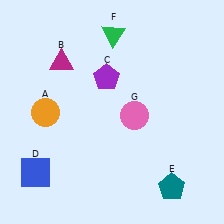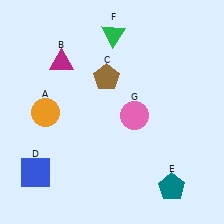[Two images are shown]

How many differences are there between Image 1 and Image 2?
There is 1 difference between the two images.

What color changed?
The pentagon (C) changed from purple in Image 1 to brown in Image 2.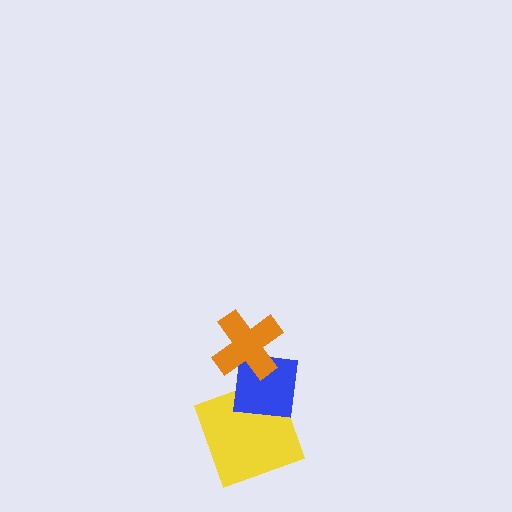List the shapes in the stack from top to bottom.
From top to bottom: the orange cross, the blue square, the yellow square.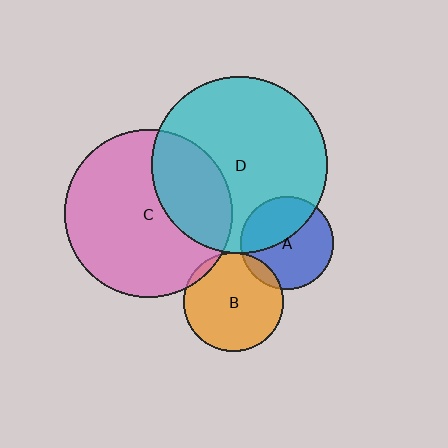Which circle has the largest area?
Circle D (cyan).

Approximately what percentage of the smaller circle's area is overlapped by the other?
Approximately 5%.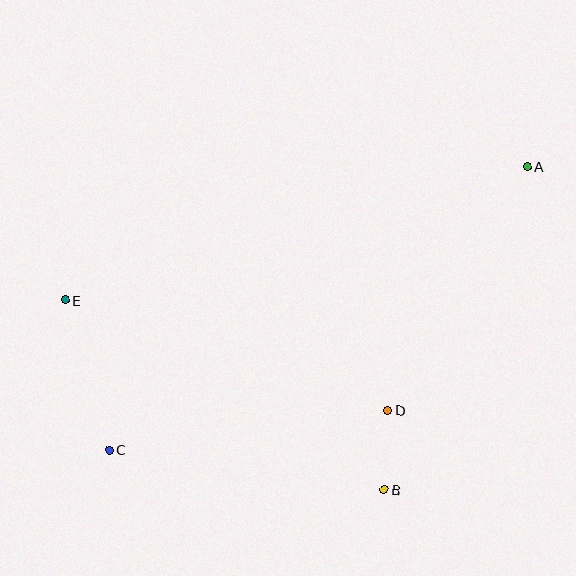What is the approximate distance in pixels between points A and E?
The distance between A and E is approximately 481 pixels.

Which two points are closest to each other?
Points B and D are closest to each other.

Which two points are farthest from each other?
Points A and C are farthest from each other.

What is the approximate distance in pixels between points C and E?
The distance between C and E is approximately 156 pixels.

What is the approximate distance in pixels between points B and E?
The distance between B and E is approximately 370 pixels.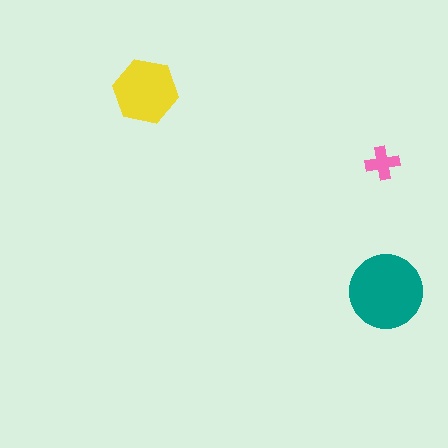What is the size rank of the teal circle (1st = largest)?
1st.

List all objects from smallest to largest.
The pink cross, the yellow hexagon, the teal circle.